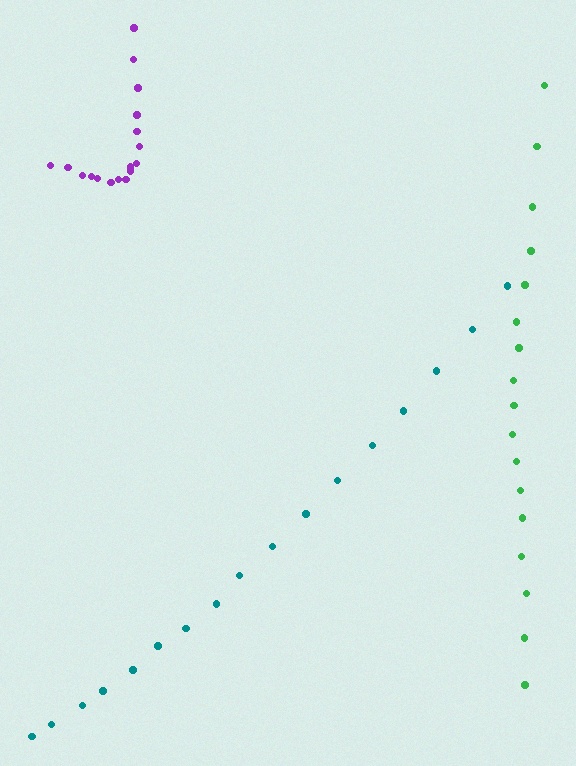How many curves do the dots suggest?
There are 3 distinct paths.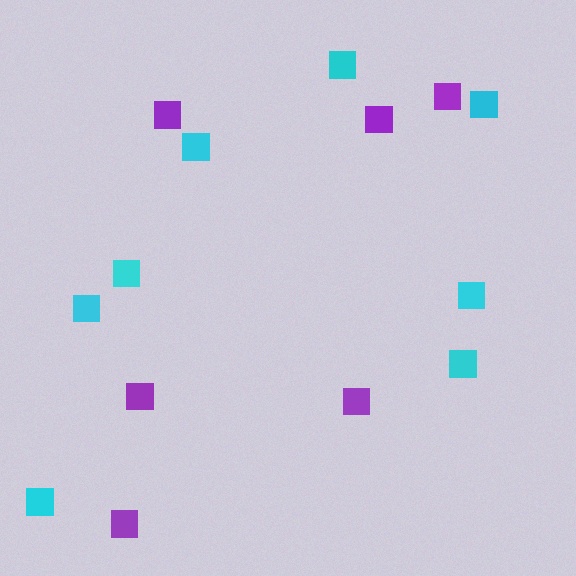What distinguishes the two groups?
There are 2 groups: one group of purple squares (6) and one group of cyan squares (8).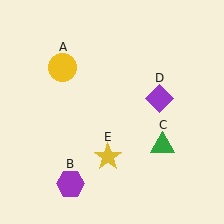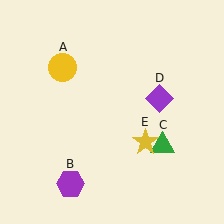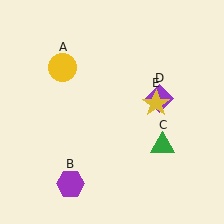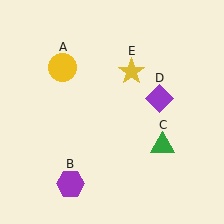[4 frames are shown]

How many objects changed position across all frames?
1 object changed position: yellow star (object E).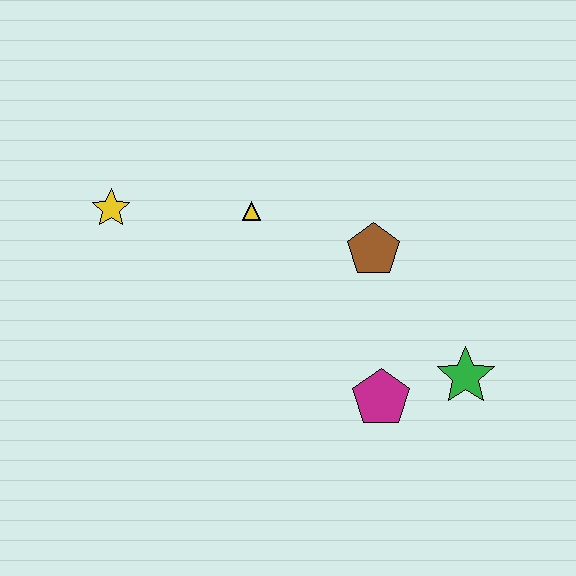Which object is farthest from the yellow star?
The green star is farthest from the yellow star.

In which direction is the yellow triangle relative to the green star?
The yellow triangle is to the left of the green star.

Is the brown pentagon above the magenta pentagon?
Yes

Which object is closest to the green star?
The magenta pentagon is closest to the green star.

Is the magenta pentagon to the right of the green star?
No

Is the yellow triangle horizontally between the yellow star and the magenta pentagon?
Yes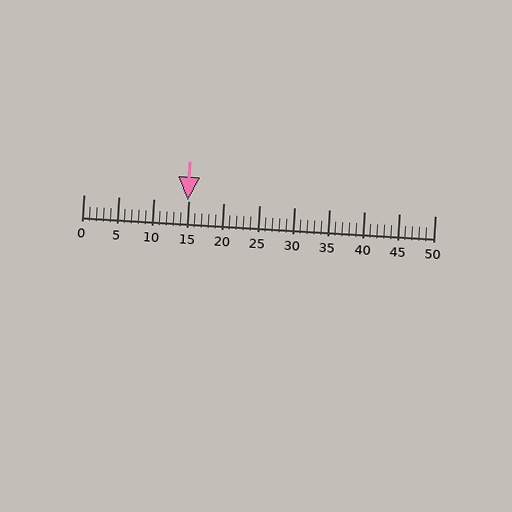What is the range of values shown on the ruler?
The ruler shows values from 0 to 50.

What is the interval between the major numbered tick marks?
The major tick marks are spaced 5 units apart.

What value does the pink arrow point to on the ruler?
The pink arrow points to approximately 15.